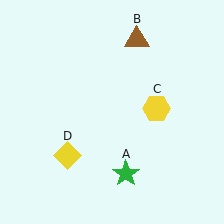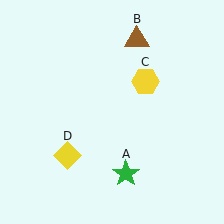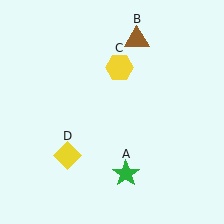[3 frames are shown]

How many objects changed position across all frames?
1 object changed position: yellow hexagon (object C).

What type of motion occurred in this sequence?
The yellow hexagon (object C) rotated counterclockwise around the center of the scene.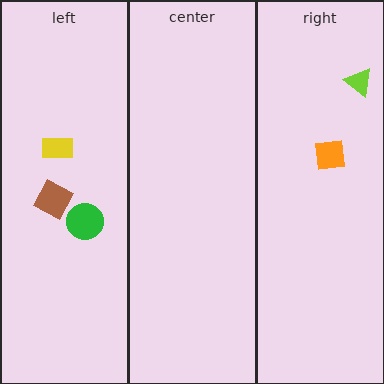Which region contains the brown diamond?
The left region.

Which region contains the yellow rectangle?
The left region.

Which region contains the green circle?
The left region.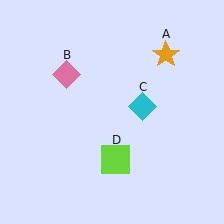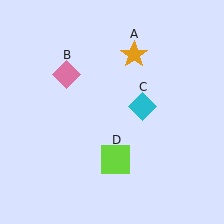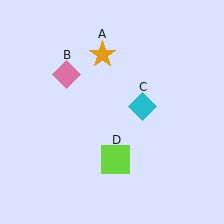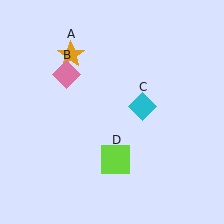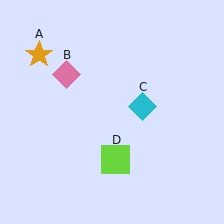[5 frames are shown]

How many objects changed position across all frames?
1 object changed position: orange star (object A).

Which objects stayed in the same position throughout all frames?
Pink diamond (object B) and cyan diamond (object C) and lime square (object D) remained stationary.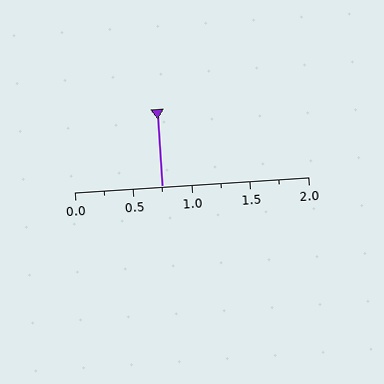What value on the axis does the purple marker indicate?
The marker indicates approximately 0.75.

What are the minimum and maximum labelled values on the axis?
The axis runs from 0.0 to 2.0.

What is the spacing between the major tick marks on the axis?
The major ticks are spaced 0.5 apart.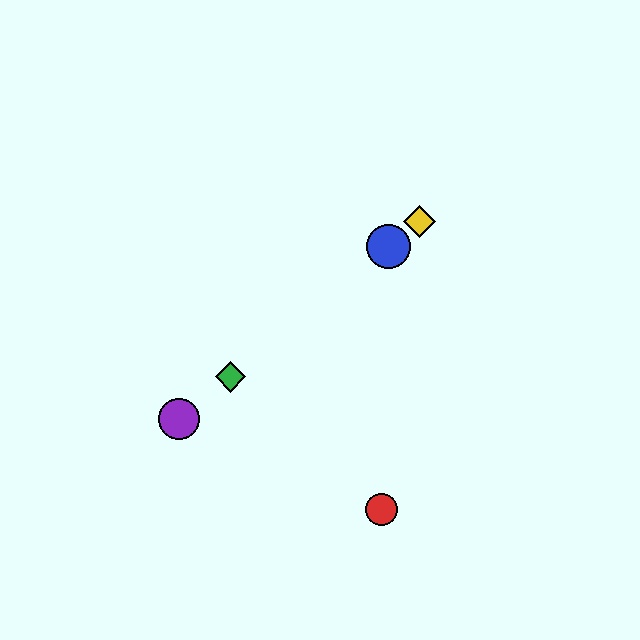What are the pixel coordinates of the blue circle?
The blue circle is at (389, 247).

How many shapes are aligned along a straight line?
4 shapes (the blue circle, the green diamond, the yellow diamond, the purple circle) are aligned along a straight line.